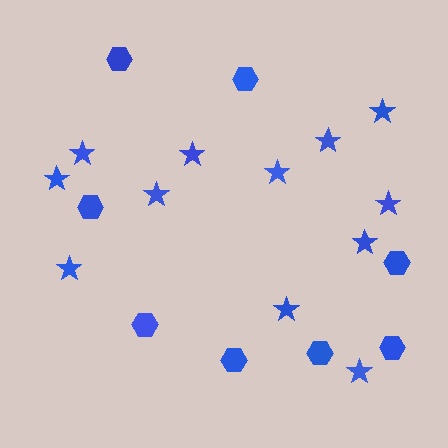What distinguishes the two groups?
There are 2 groups: one group of hexagons (8) and one group of stars (12).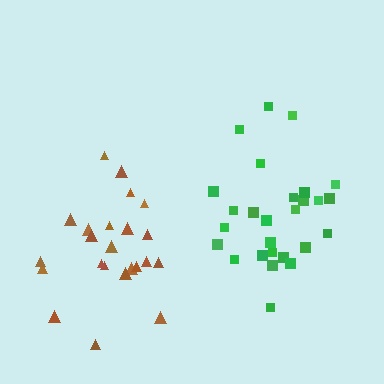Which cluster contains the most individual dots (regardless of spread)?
Green (27).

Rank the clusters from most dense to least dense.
green, brown.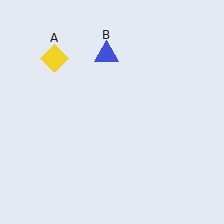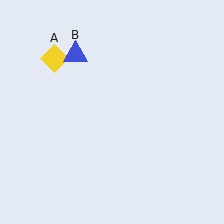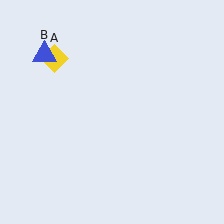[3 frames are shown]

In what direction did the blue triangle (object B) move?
The blue triangle (object B) moved left.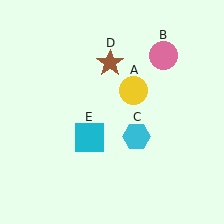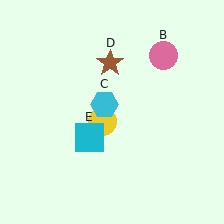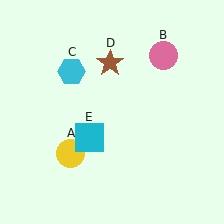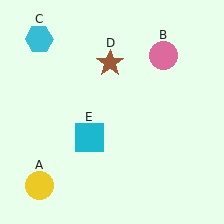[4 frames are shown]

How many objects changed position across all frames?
2 objects changed position: yellow circle (object A), cyan hexagon (object C).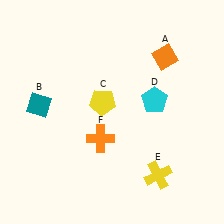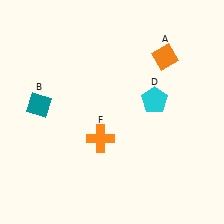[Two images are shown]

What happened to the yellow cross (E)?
The yellow cross (E) was removed in Image 2. It was in the bottom-right area of Image 1.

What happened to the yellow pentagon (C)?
The yellow pentagon (C) was removed in Image 2. It was in the top-left area of Image 1.